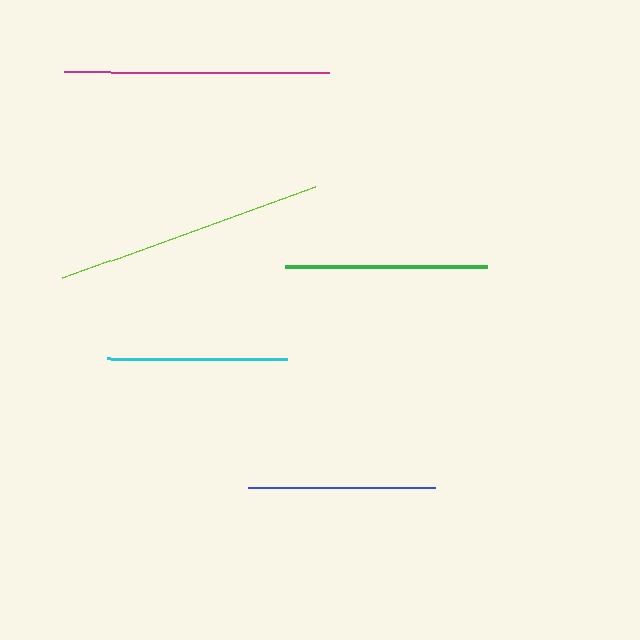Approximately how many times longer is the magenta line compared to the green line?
The magenta line is approximately 1.3 times the length of the green line.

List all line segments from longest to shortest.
From longest to shortest: lime, magenta, green, blue, cyan.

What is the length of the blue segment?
The blue segment is approximately 187 pixels long.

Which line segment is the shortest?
The cyan line is the shortest at approximately 180 pixels.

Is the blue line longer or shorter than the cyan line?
The blue line is longer than the cyan line.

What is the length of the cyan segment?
The cyan segment is approximately 180 pixels long.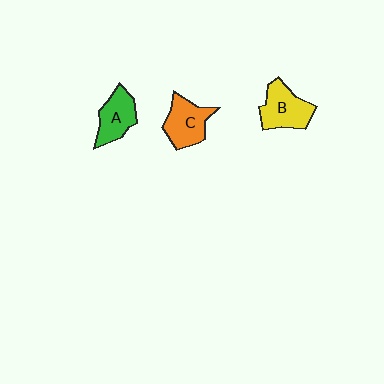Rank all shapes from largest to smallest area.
From largest to smallest: B (yellow), C (orange), A (green).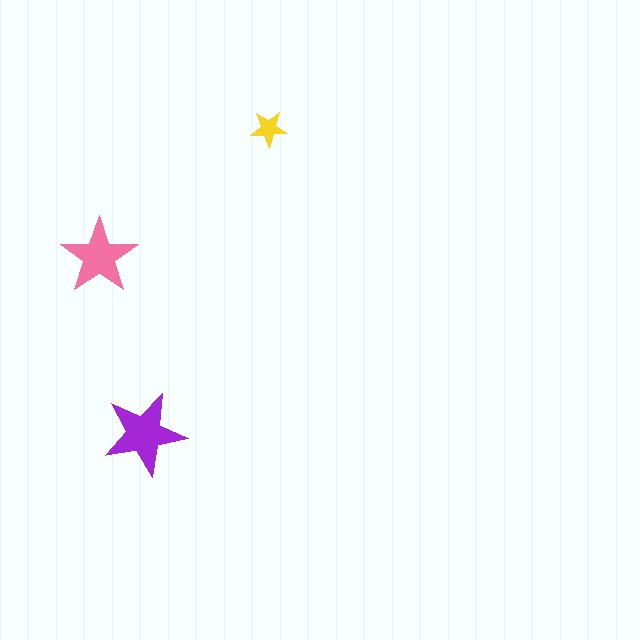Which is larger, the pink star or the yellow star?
The pink one.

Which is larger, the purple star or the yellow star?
The purple one.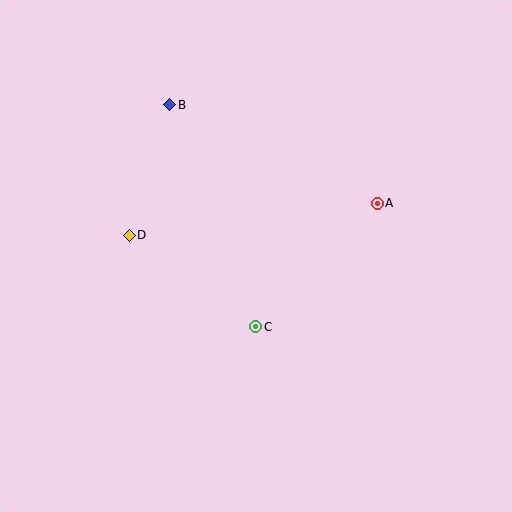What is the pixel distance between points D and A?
The distance between D and A is 250 pixels.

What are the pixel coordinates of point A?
Point A is at (377, 203).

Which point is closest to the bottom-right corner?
Point C is closest to the bottom-right corner.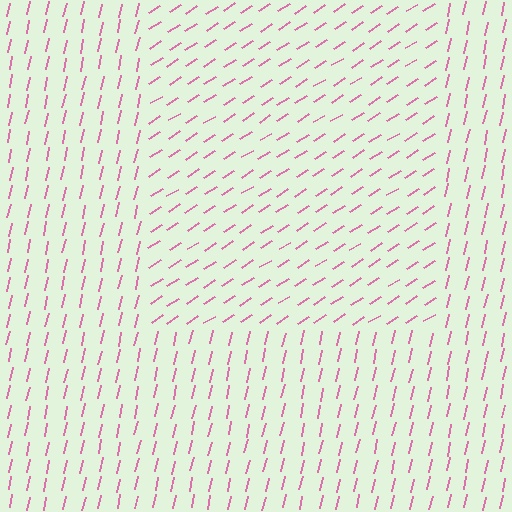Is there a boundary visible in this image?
Yes, there is a texture boundary formed by a change in line orientation.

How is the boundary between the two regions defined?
The boundary is defined purely by a change in line orientation (approximately 45 degrees difference). All lines are the same color and thickness.